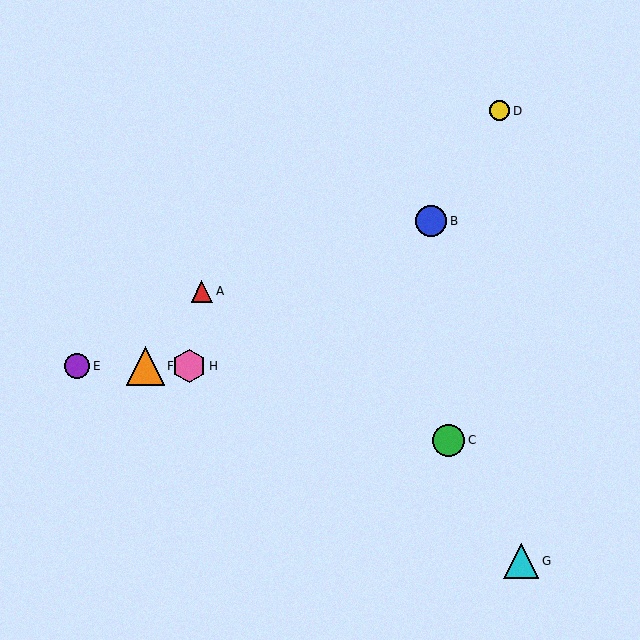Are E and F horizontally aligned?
Yes, both are at y≈366.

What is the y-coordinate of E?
Object E is at y≈366.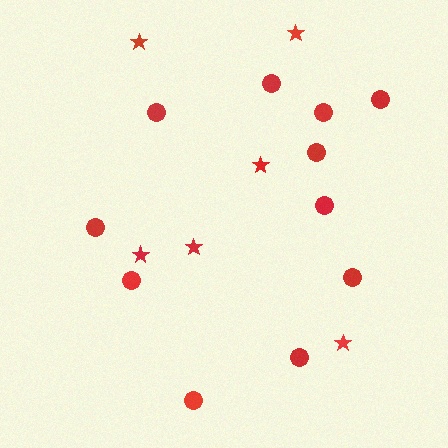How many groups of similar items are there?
There are 2 groups: one group of circles (11) and one group of stars (6).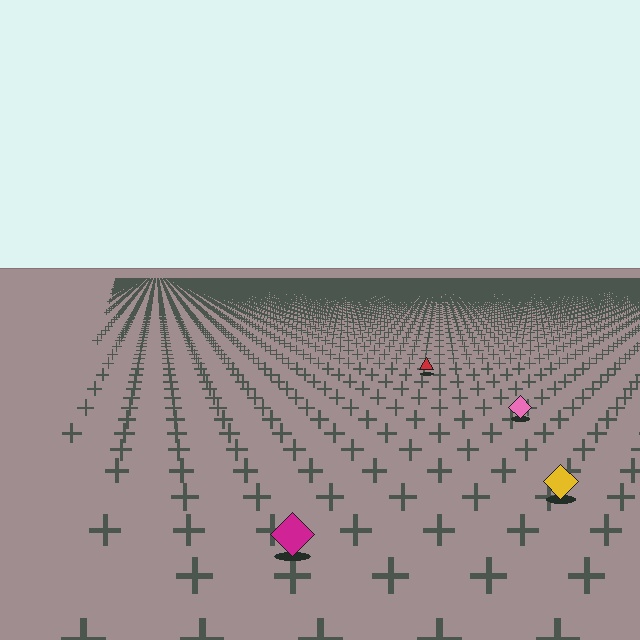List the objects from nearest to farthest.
From nearest to farthest: the magenta diamond, the yellow diamond, the pink diamond, the red triangle.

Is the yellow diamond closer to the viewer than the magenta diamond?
No. The magenta diamond is closer — you can tell from the texture gradient: the ground texture is coarser near it.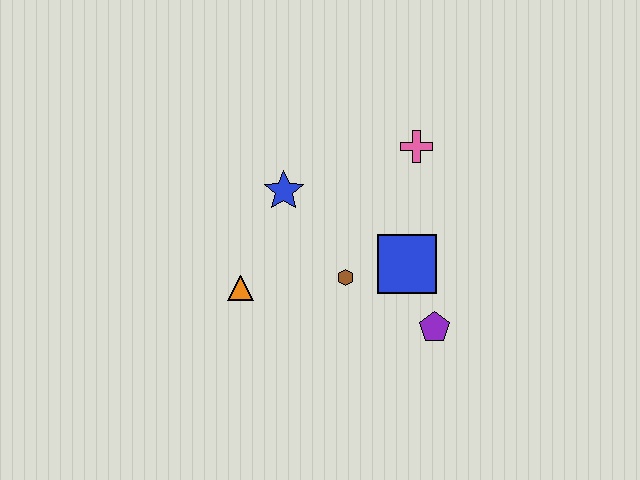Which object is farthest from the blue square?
The orange triangle is farthest from the blue square.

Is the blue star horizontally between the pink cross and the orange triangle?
Yes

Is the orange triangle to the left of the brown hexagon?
Yes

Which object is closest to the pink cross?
The blue square is closest to the pink cross.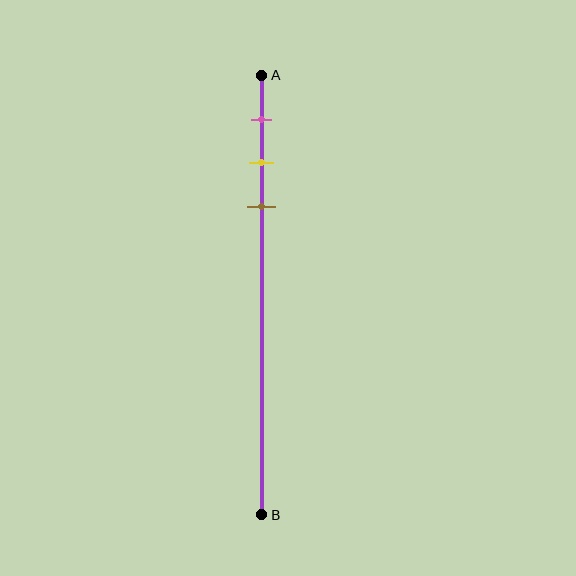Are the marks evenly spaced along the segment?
Yes, the marks are approximately evenly spaced.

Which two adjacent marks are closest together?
The yellow and brown marks are the closest adjacent pair.